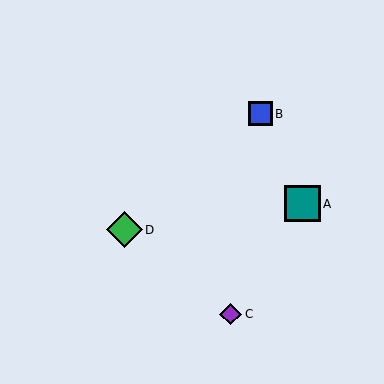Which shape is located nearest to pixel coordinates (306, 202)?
The teal square (labeled A) at (302, 204) is nearest to that location.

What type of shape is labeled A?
Shape A is a teal square.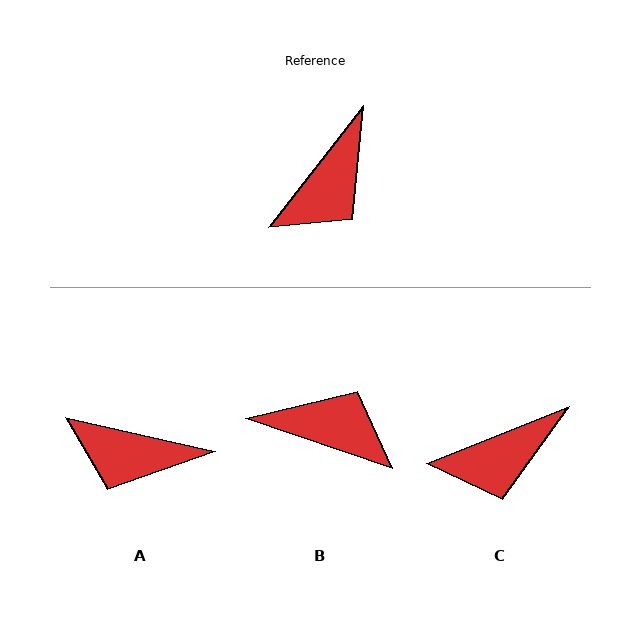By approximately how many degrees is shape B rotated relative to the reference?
Approximately 109 degrees counter-clockwise.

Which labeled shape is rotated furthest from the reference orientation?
B, about 109 degrees away.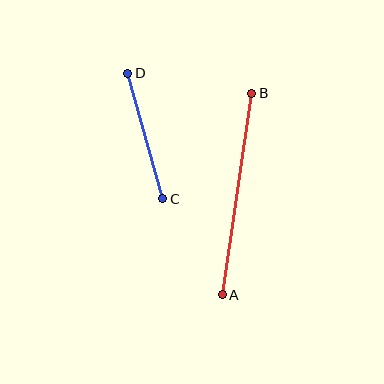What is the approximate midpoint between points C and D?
The midpoint is at approximately (145, 136) pixels.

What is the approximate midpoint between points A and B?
The midpoint is at approximately (237, 194) pixels.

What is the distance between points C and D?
The distance is approximately 130 pixels.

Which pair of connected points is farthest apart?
Points A and B are farthest apart.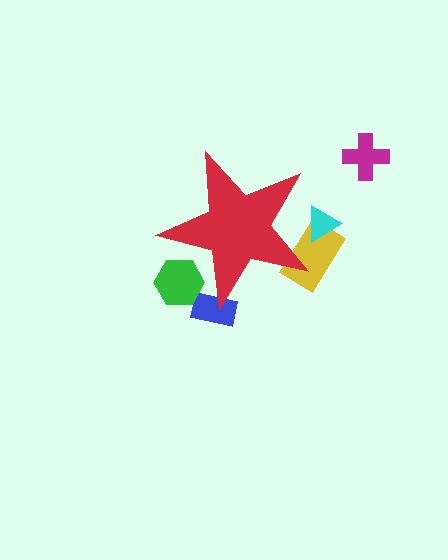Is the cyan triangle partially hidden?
Yes, the cyan triangle is partially hidden behind the red star.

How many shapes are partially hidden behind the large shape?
4 shapes are partially hidden.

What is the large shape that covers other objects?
A red star.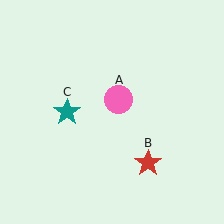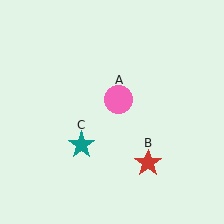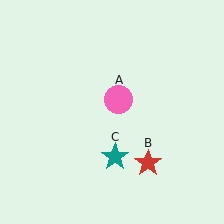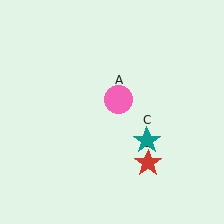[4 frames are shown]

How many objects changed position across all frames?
1 object changed position: teal star (object C).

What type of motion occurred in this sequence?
The teal star (object C) rotated counterclockwise around the center of the scene.